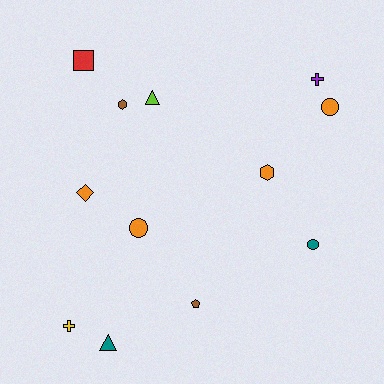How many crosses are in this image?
There are 2 crosses.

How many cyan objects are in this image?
There are no cyan objects.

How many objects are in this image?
There are 12 objects.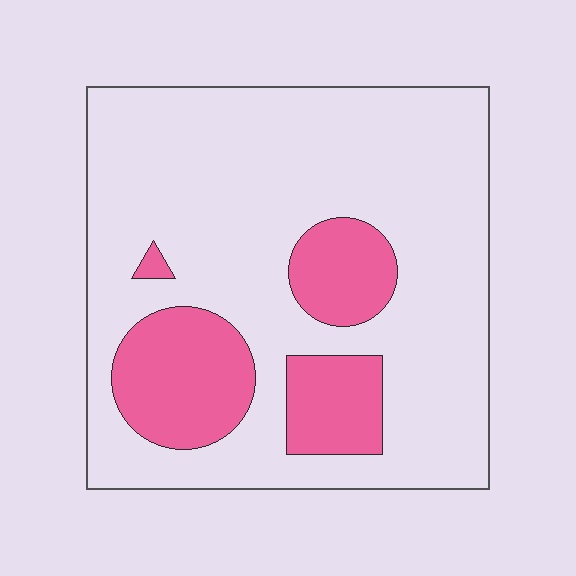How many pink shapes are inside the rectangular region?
4.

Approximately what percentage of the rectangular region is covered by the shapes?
Approximately 20%.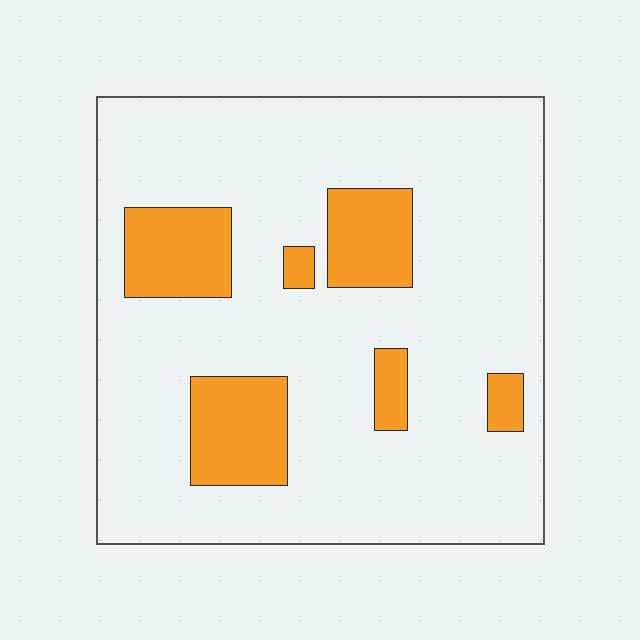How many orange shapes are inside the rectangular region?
6.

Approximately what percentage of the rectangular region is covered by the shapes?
Approximately 20%.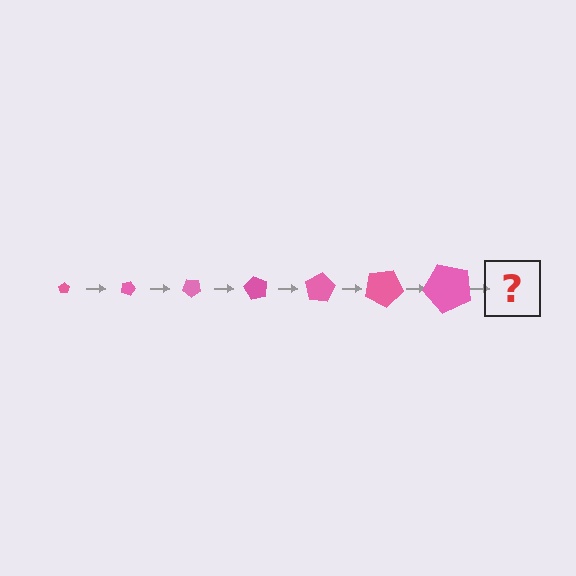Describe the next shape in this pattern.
It should be a pentagon, larger than the previous one and rotated 140 degrees from the start.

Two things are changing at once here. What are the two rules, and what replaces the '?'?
The two rules are that the pentagon grows larger each step and it rotates 20 degrees each step. The '?' should be a pentagon, larger than the previous one and rotated 140 degrees from the start.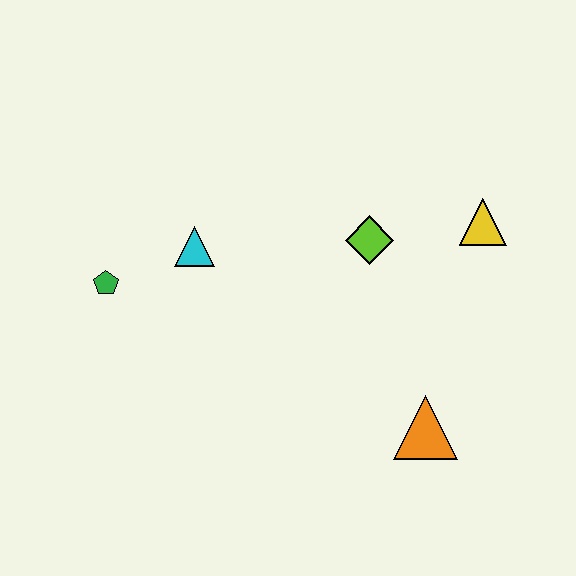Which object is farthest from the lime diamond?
The green pentagon is farthest from the lime diamond.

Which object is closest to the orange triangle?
The lime diamond is closest to the orange triangle.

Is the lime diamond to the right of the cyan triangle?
Yes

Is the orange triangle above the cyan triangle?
No